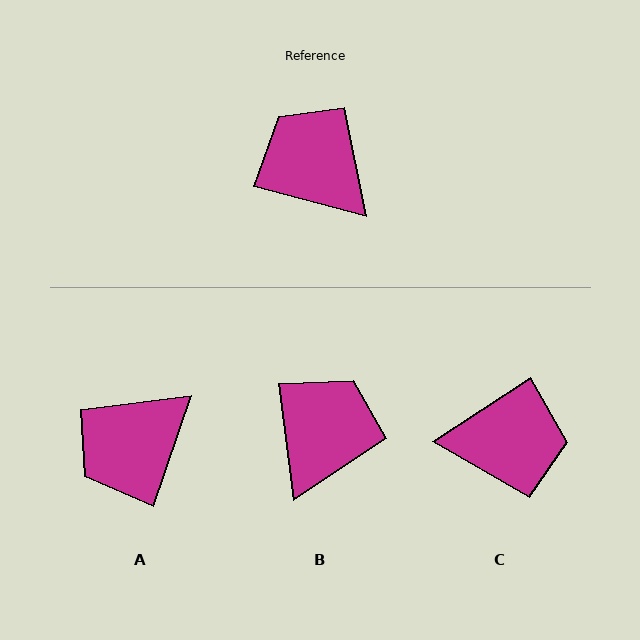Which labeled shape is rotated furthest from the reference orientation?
C, about 132 degrees away.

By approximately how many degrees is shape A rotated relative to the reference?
Approximately 86 degrees counter-clockwise.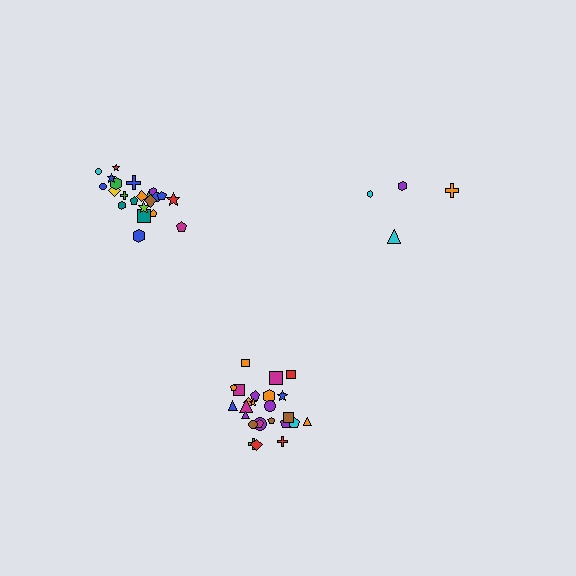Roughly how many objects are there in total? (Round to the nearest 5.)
Roughly 50 objects in total.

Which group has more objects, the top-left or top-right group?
The top-left group.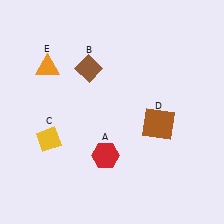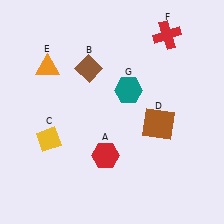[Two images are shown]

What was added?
A red cross (F), a teal hexagon (G) were added in Image 2.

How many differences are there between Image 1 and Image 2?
There are 2 differences between the two images.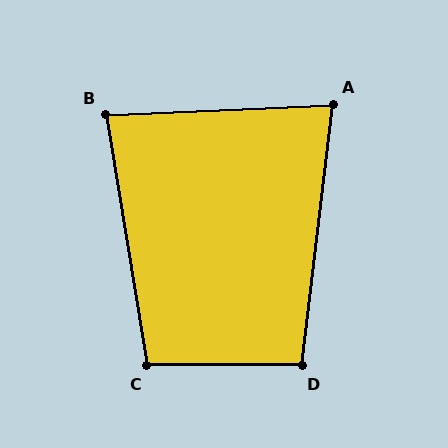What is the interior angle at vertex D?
Approximately 97 degrees (obtuse).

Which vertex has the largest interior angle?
C, at approximately 99 degrees.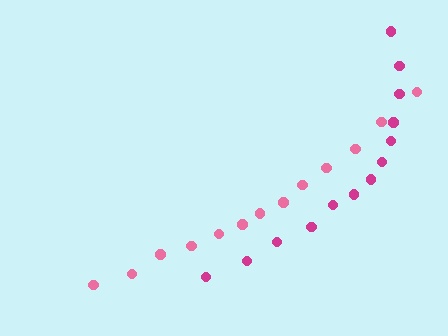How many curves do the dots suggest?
There are 2 distinct paths.